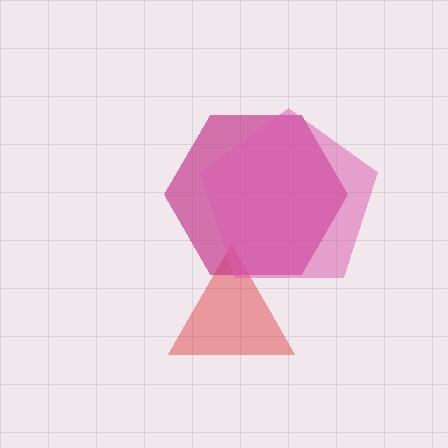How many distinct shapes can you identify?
There are 3 distinct shapes: a red triangle, a magenta hexagon, a pink pentagon.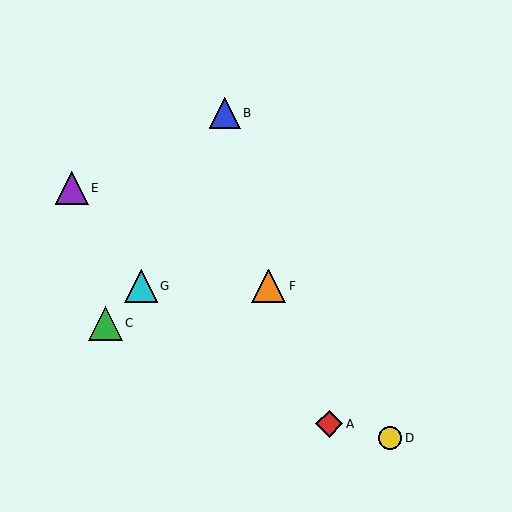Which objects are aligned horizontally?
Objects F, G are aligned horizontally.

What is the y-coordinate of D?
Object D is at y≈438.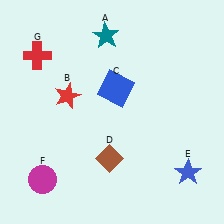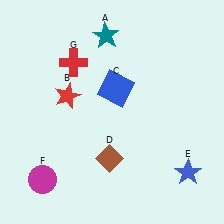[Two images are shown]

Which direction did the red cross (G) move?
The red cross (G) moved right.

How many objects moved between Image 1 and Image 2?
1 object moved between the two images.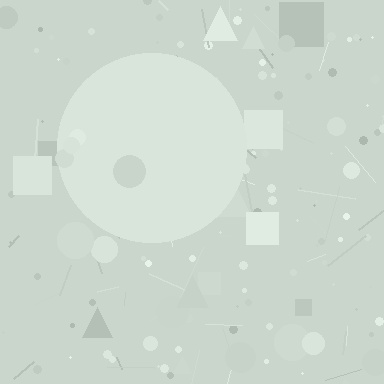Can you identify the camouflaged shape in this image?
The camouflaged shape is a circle.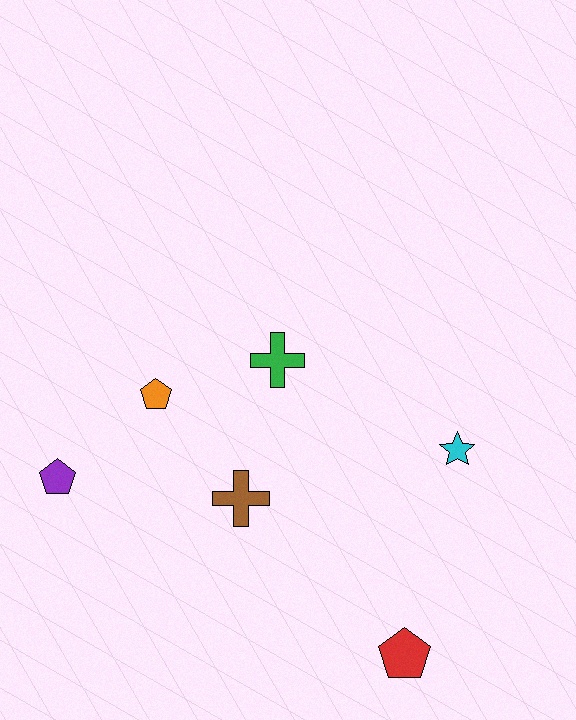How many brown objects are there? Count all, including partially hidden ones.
There is 1 brown object.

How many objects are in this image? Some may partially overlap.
There are 6 objects.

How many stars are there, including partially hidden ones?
There is 1 star.